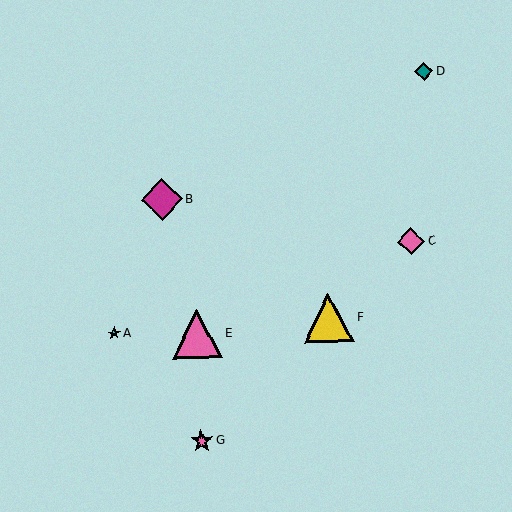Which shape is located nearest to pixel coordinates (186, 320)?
The pink triangle (labeled E) at (197, 334) is nearest to that location.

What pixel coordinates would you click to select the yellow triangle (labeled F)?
Click at (329, 318) to select the yellow triangle F.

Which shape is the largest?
The yellow triangle (labeled F) is the largest.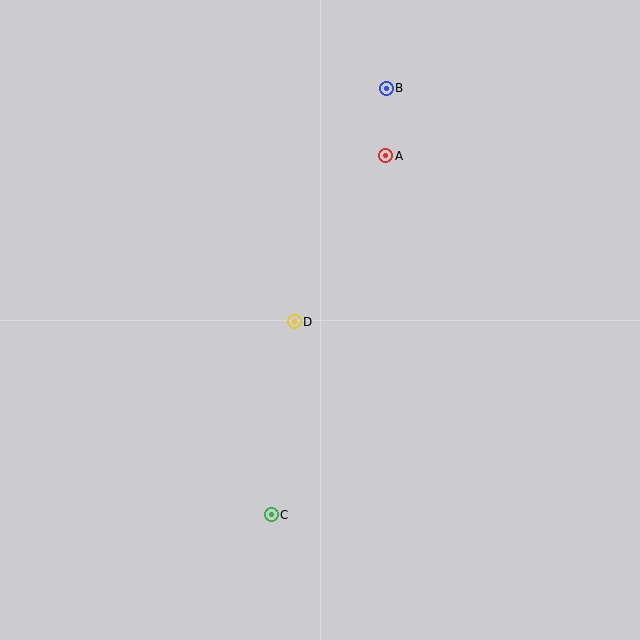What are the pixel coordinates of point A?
Point A is at (386, 156).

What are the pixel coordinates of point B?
Point B is at (386, 88).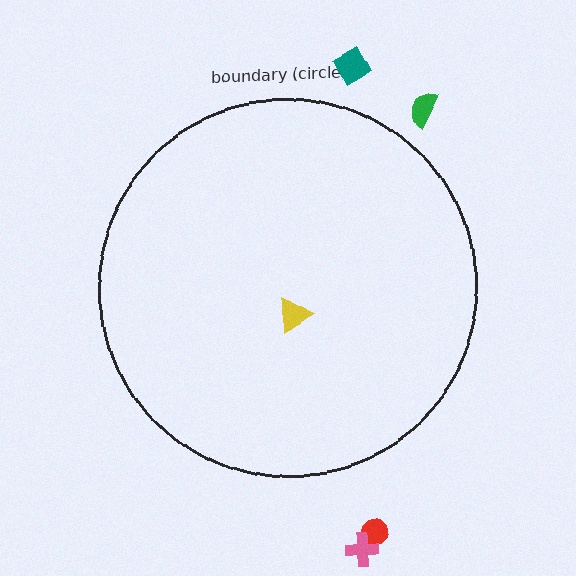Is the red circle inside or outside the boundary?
Outside.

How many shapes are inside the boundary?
1 inside, 4 outside.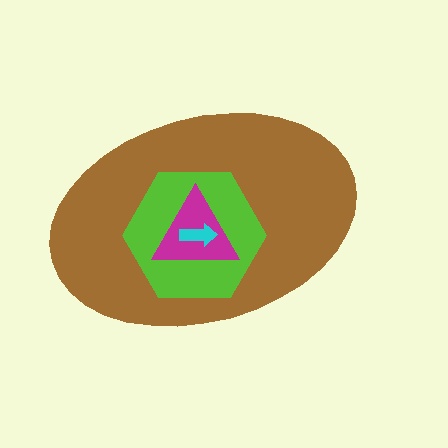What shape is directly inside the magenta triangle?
The cyan arrow.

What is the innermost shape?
The cyan arrow.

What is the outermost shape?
The brown ellipse.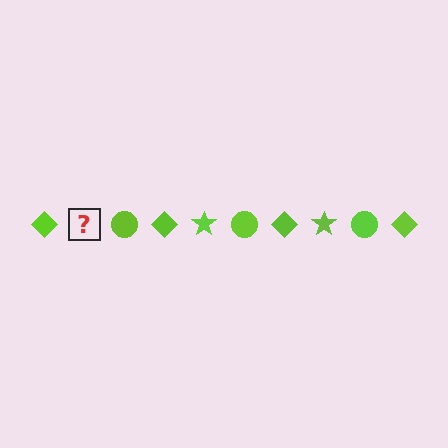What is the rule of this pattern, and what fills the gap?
The rule is that the pattern cycles through diamond, star, circle shapes in lime. The gap should be filled with a lime star.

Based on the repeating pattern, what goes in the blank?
The blank should be a lime star.